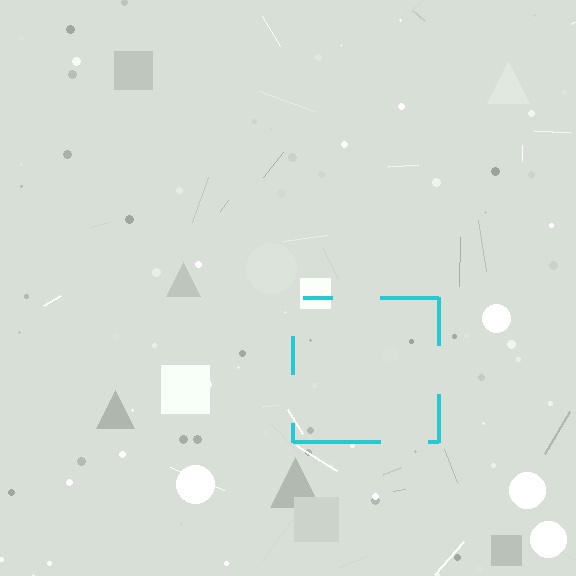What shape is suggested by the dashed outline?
The dashed outline suggests a square.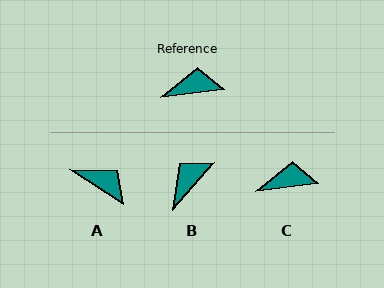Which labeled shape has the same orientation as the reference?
C.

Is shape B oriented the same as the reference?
No, it is off by about 42 degrees.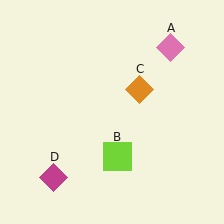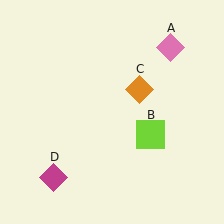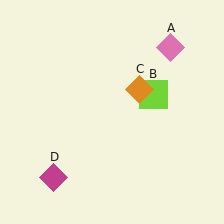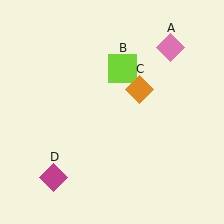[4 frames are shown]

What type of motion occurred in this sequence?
The lime square (object B) rotated counterclockwise around the center of the scene.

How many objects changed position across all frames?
1 object changed position: lime square (object B).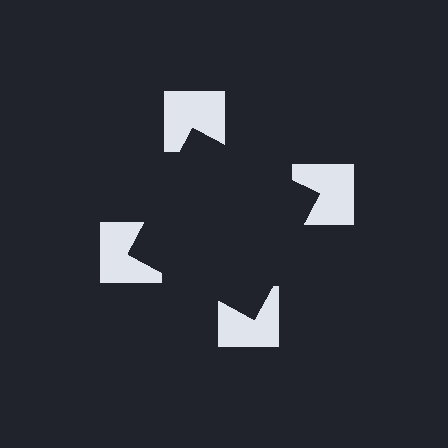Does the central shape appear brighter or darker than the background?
It typically appears slightly darker than the background, even though no actual brightness change is drawn.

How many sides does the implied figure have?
4 sides.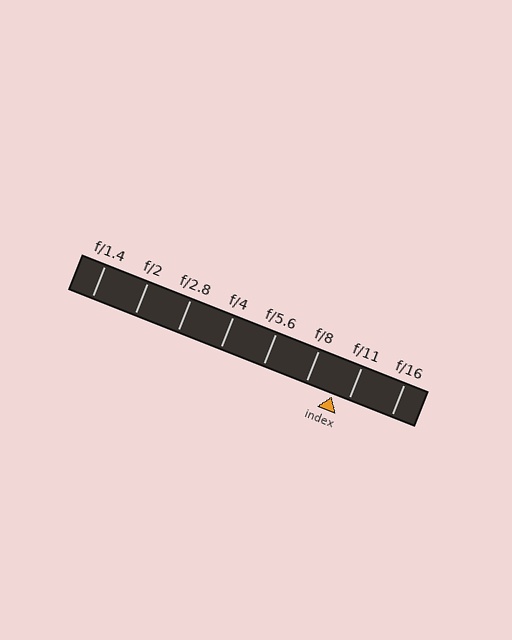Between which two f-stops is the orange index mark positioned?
The index mark is between f/8 and f/11.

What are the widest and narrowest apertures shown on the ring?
The widest aperture shown is f/1.4 and the narrowest is f/16.